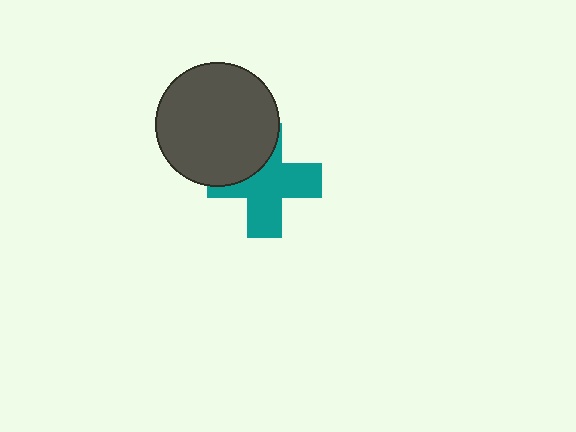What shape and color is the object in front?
The object in front is a dark gray circle.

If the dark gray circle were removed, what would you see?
You would see the complete teal cross.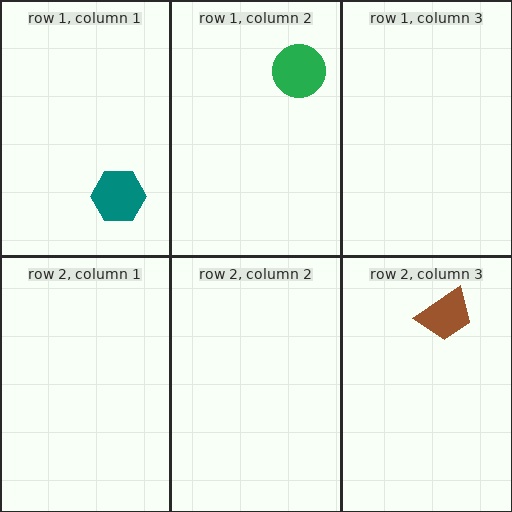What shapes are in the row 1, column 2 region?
The green circle.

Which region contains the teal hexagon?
The row 1, column 1 region.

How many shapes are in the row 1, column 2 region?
1.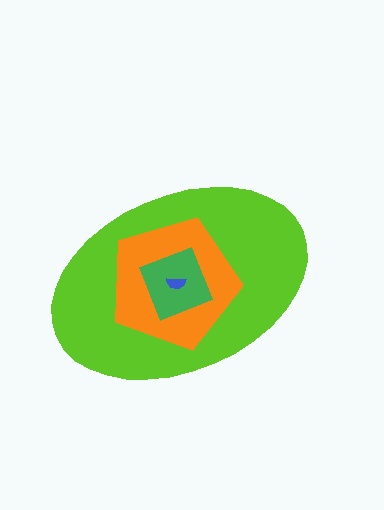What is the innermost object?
The blue semicircle.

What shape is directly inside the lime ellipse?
The orange pentagon.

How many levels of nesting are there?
4.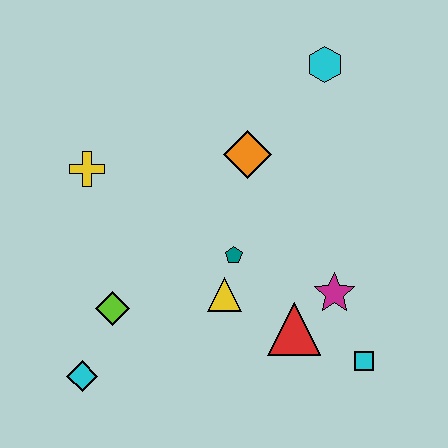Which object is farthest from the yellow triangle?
The cyan hexagon is farthest from the yellow triangle.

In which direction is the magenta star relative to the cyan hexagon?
The magenta star is below the cyan hexagon.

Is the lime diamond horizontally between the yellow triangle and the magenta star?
No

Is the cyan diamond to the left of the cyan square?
Yes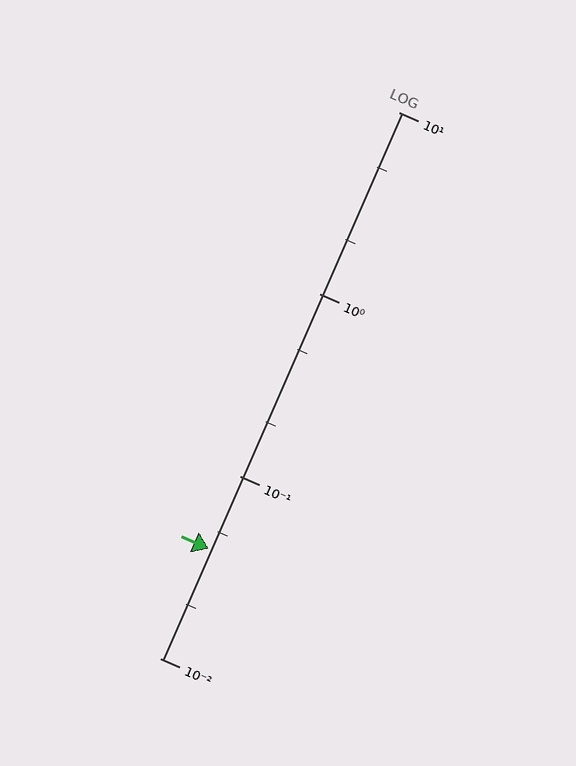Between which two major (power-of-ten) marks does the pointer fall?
The pointer is between 0.01 and 0.1.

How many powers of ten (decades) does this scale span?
The scale spans 3 decades, from 0.01 to 10.